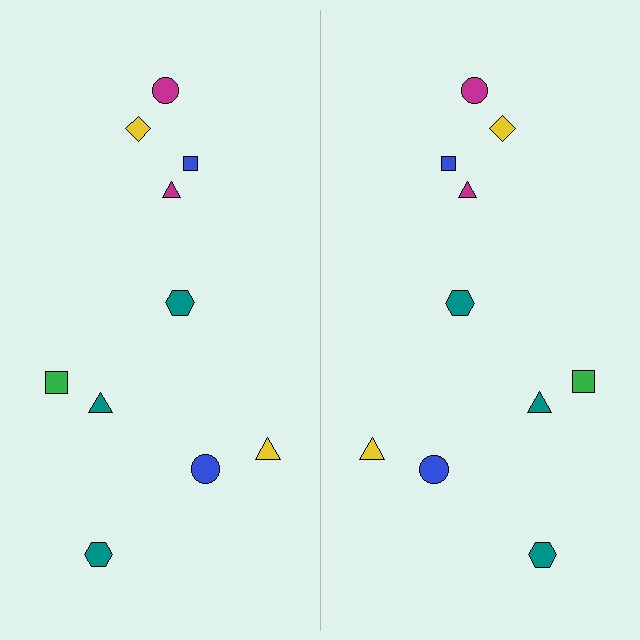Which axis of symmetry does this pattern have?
The pattern has a vertical axis of symmetry running through the center of the image.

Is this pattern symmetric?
Yes, this pattern has bilateral (reflection) symmetry.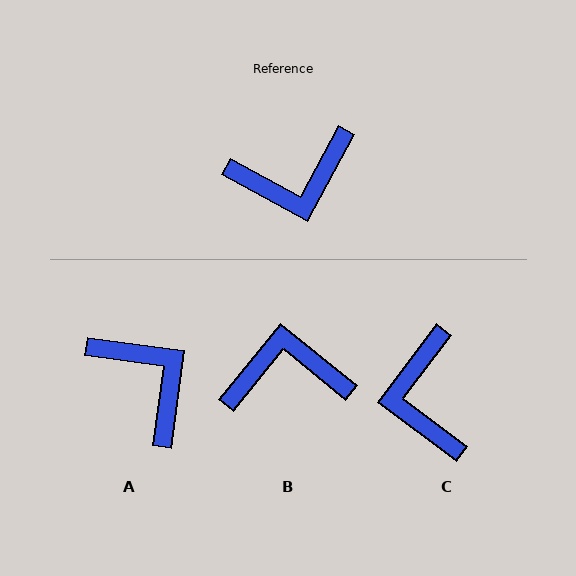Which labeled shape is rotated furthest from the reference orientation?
B, about 169 degrees away.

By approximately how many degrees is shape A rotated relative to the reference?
Approximately 111 degrees counter-clockwise.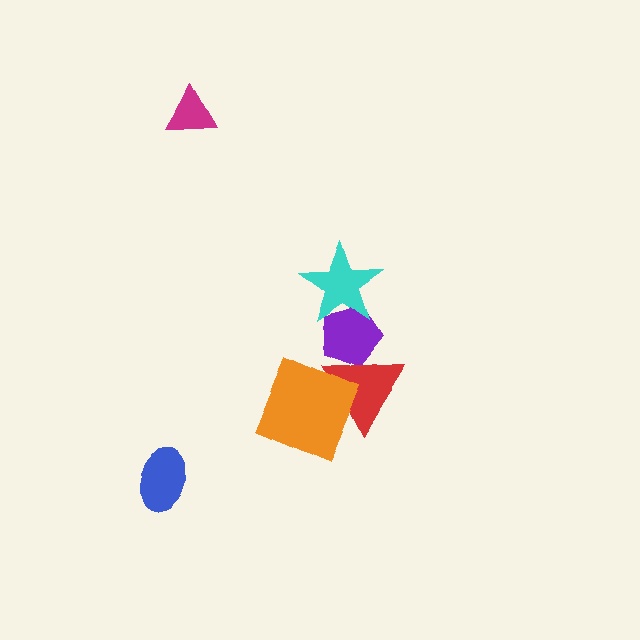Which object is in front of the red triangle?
The orange square is in front of the red triangle.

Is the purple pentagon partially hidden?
Yes, it is partially covered by another shape.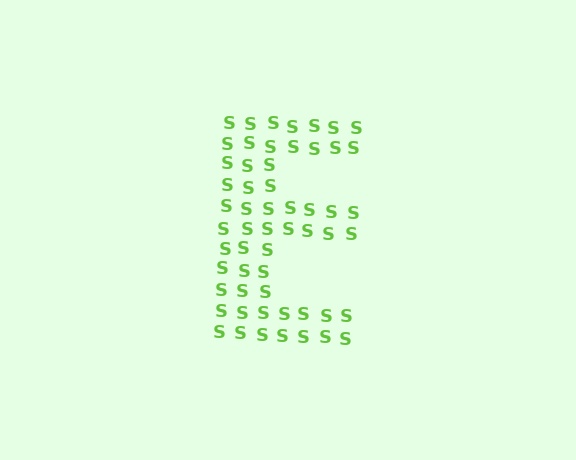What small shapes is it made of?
It is made of small letter S's.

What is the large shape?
The large shape is the letter E.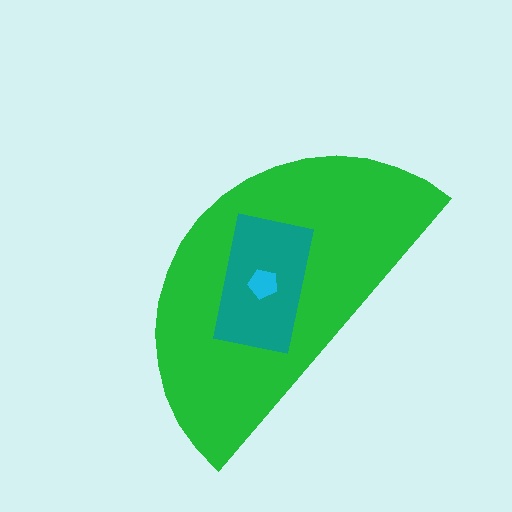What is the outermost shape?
The green semicircle.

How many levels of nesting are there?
3.